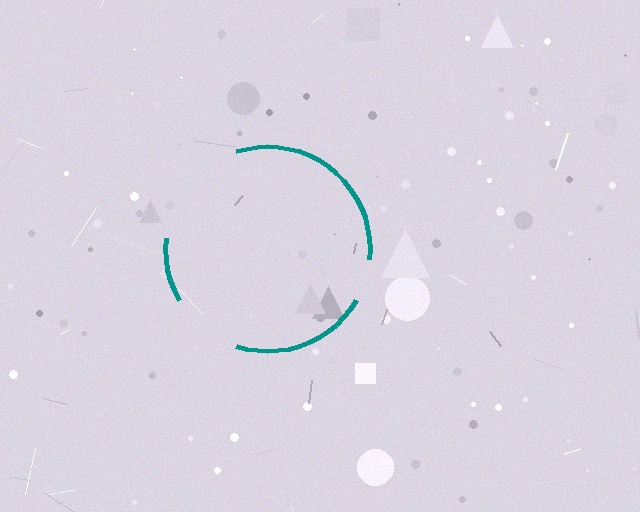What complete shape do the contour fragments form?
The contour fragments form a circle.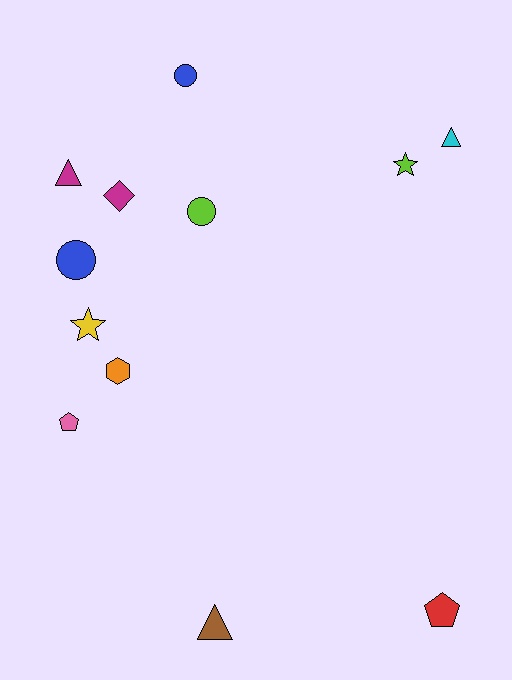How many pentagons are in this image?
There are 2 pentagons.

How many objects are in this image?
There are 12 objects.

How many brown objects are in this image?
There is 1 brown object.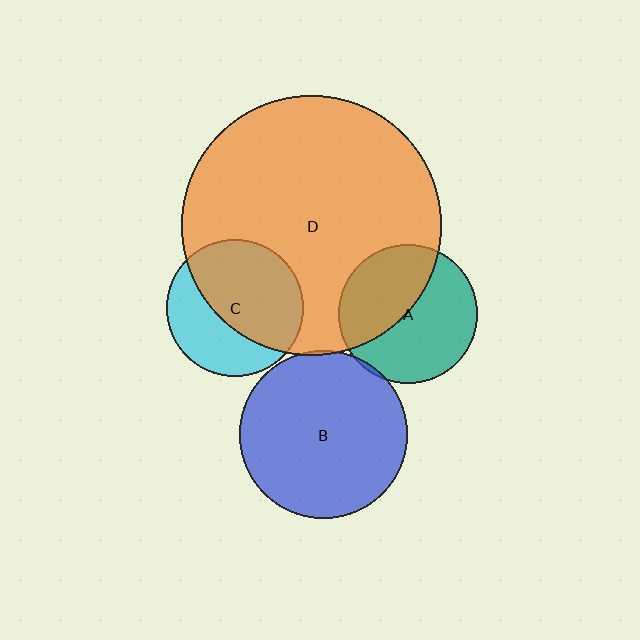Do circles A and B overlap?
Yes.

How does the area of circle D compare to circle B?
Approximately 2.4 times.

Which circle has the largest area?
Circle D (orange).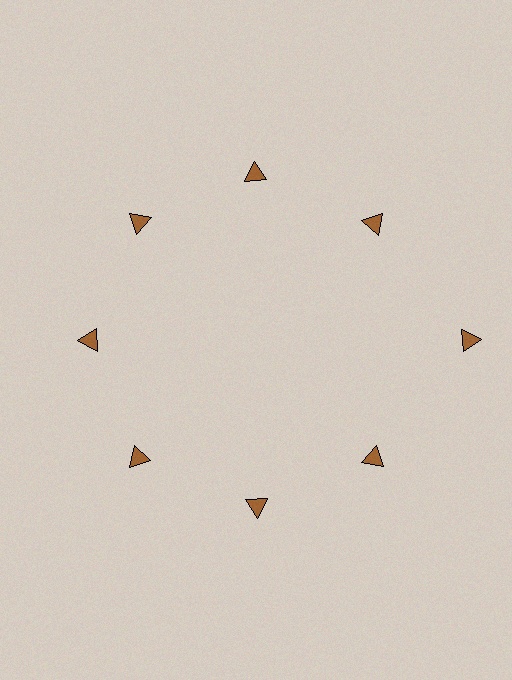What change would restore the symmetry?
The symmetry would be restored by moving it inward, back onto the ring so that all 8 triangles sit at equal angles and equal distance from the center.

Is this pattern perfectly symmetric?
No. The 8 brown triangles are arranged in a ring, but one element near the 3 o'clock position is pushed outward from the center, breaking the 8-fold rotational symmetry.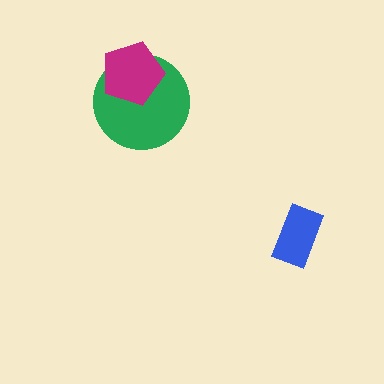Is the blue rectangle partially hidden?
No, no other shape covers it.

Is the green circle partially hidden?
Yes, it is partially covered by another shape.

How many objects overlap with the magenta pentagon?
1 object overlaps with the magenta pentagon.